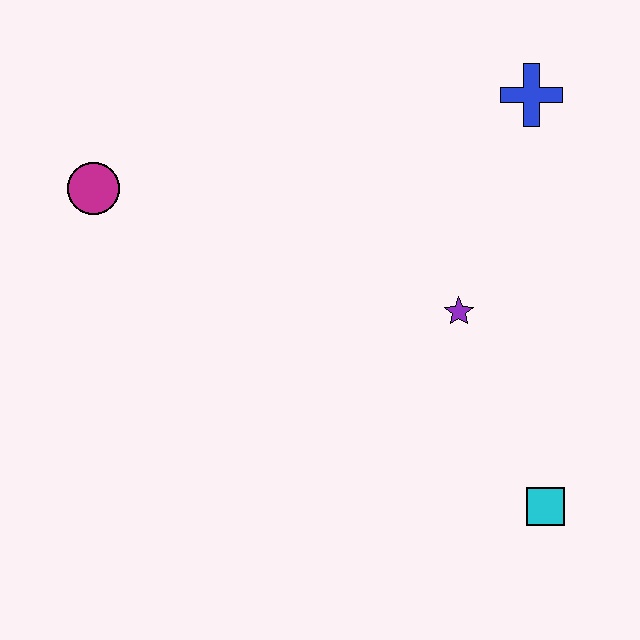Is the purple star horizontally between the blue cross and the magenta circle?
Yes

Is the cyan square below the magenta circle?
Yes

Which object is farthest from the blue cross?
The magenta circle is farthest from the blue cross.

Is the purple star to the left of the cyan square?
Yes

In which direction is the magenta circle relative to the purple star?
The magenta circle is to the left of the purple star.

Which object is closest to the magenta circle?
The purple star is closest to the magenta circle.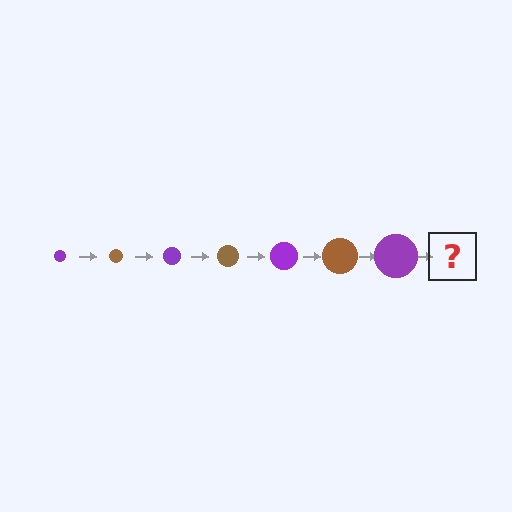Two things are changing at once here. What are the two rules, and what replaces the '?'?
The two rules are that the circle grows larger each step and the color cycles through purple and brown. The '?' should be a brown circle, larger than the previous one.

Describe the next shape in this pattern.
It should be a brown circle, larger than the previous one.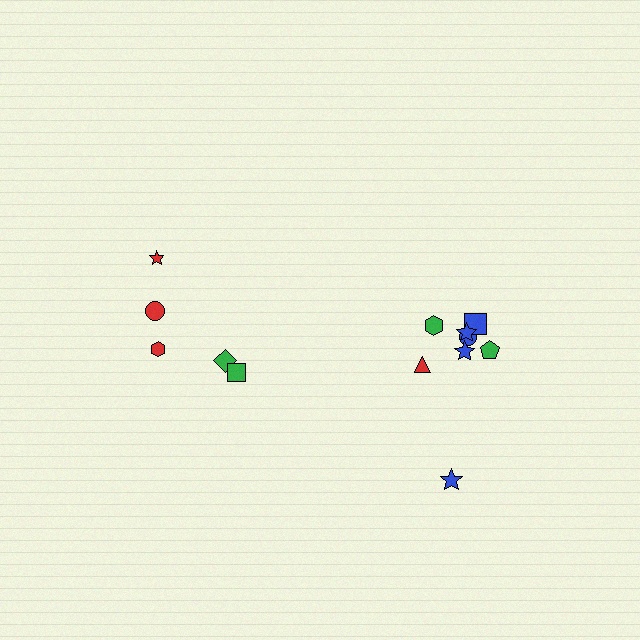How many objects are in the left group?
There are 5 objects.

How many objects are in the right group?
There are 8 objects.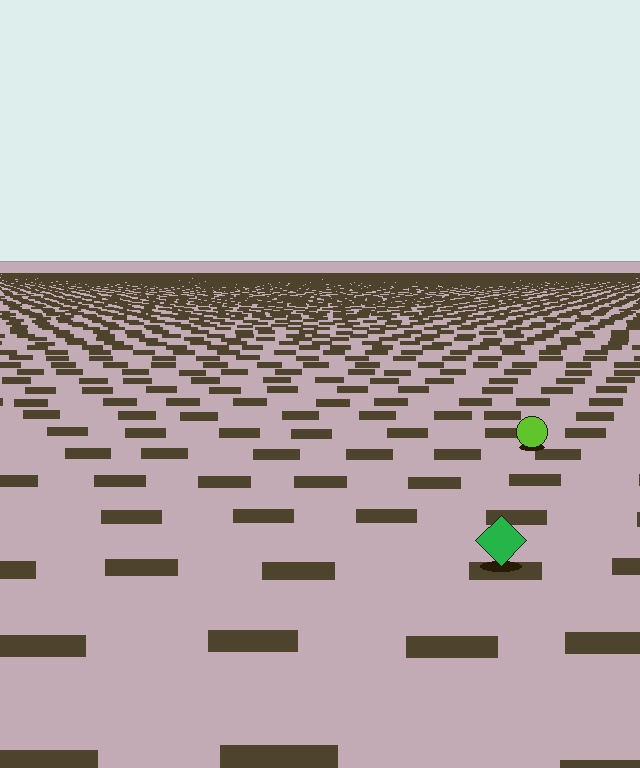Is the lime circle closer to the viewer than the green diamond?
No. The green diamond is closer — you can tell from the texture gradient: the ground texture is coarser near it.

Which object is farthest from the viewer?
The lime circle is farthest from the viewer. It appears smaller and the ground texture around it is denser.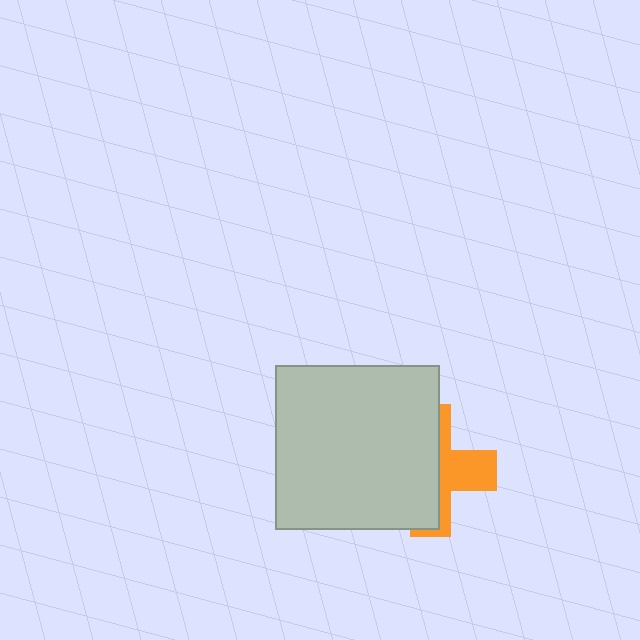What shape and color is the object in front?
The object in front is a light gray square.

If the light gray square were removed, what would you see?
You would see the complete orange cross.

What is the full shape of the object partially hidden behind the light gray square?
The partially hidden object is an orange cross.